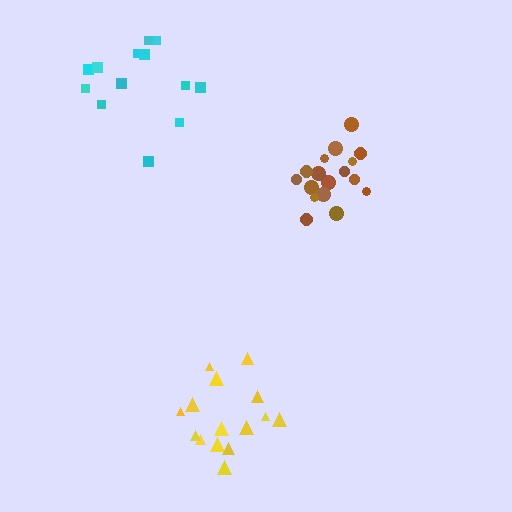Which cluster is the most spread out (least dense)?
Cyan.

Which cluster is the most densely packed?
Brown.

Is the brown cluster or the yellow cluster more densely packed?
Brown.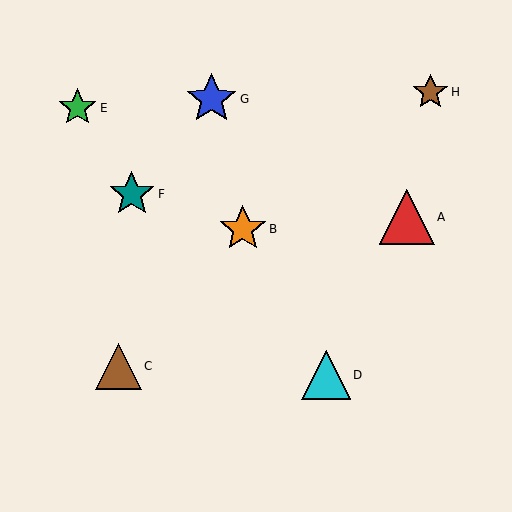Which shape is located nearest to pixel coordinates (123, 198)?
The teal star (labeled F) at (132, 194) is nearest to that location.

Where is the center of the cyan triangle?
The center of the cyan triangle is at (326, 375).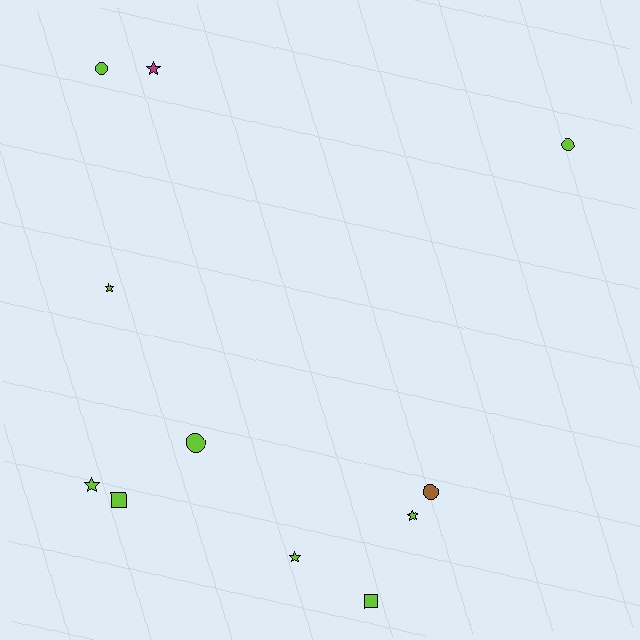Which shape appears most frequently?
Star, with 5 objects.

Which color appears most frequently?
Lime, with 9 objects.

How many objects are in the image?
There are 11 objects.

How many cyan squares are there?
There are no cyan squares.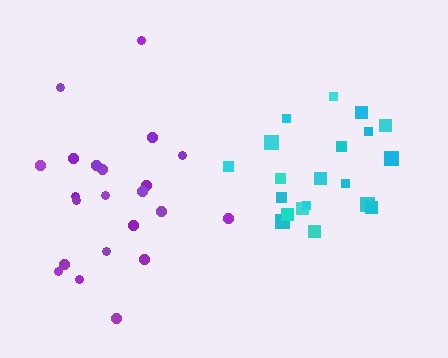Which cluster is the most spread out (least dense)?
Purple.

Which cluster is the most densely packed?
Cyan.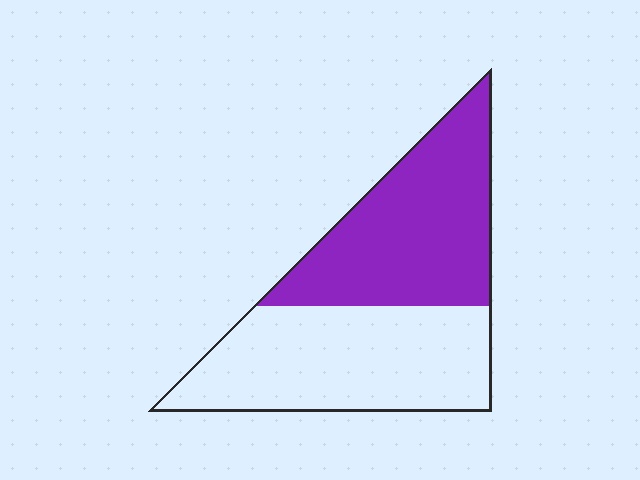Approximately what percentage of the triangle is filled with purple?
Approximately 50%.